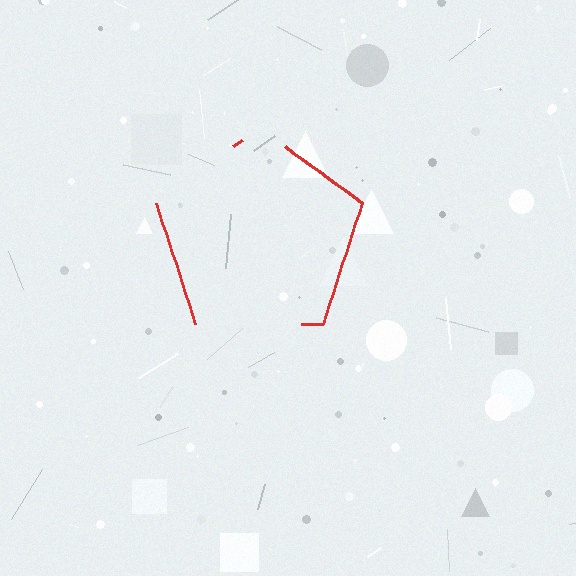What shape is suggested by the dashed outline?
The dashed outline suggests a pentagon.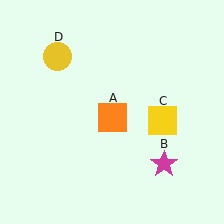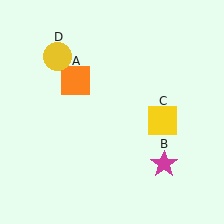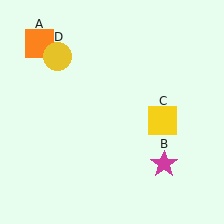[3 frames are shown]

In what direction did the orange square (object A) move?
The orange square (object A) moved up and to the left.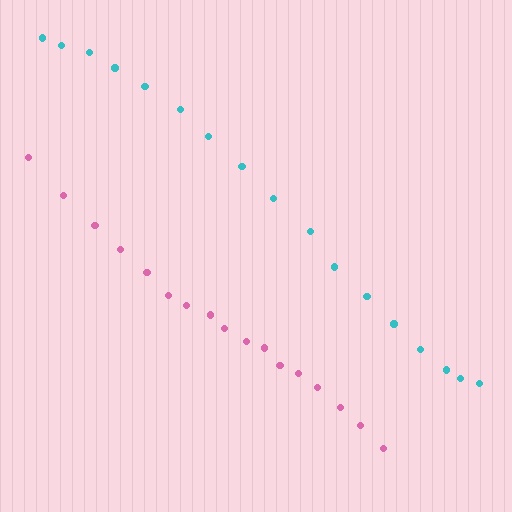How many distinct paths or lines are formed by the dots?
There are 2 distinct paths.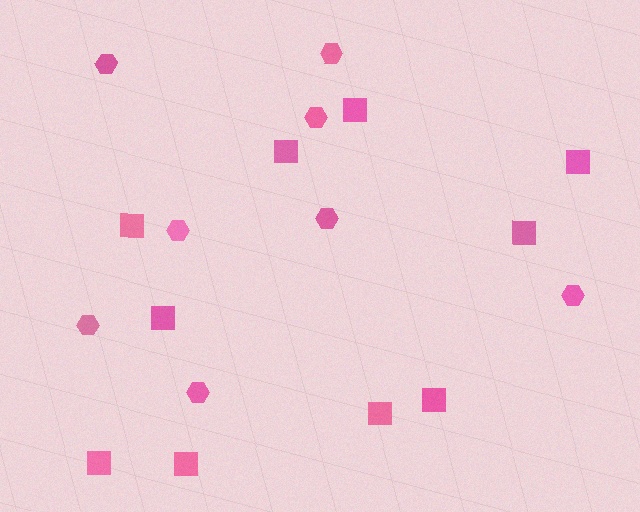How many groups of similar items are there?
There are 2 groups: one group of squares (10) and one group of hexagons (8).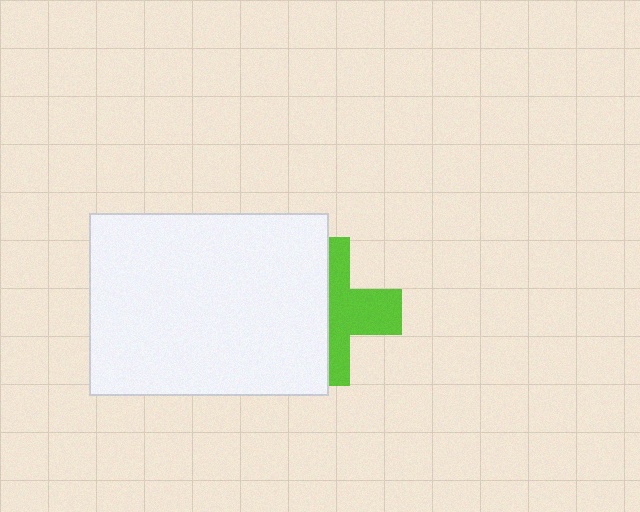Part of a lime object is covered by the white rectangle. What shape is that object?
It is a cross.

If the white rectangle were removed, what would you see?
You would see the complete lime cross.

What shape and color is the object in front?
The object in front is a white rectangle.